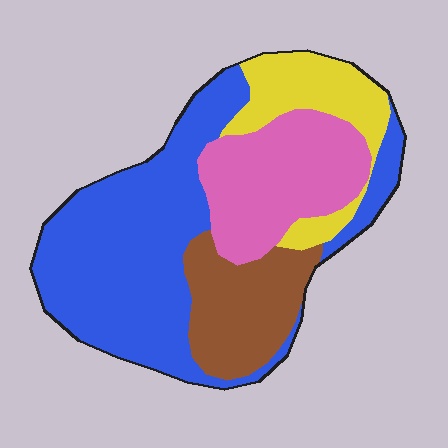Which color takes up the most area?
Blue, at roughly 45%.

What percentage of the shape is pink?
Pink covers 22% of the shape.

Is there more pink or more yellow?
Pink.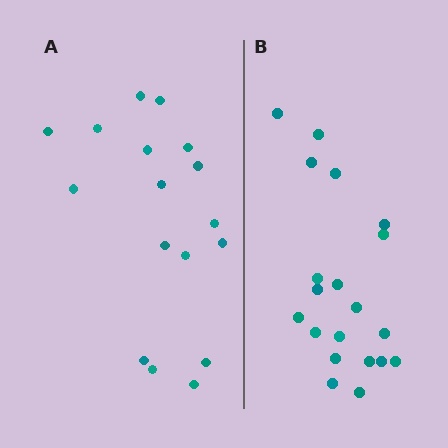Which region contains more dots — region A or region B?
Region B (the right region) has more dots.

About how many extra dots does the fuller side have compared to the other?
Region B has just a few more — roughly 2 or 3 more dots than region A.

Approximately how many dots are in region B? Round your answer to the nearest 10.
About 20 dots.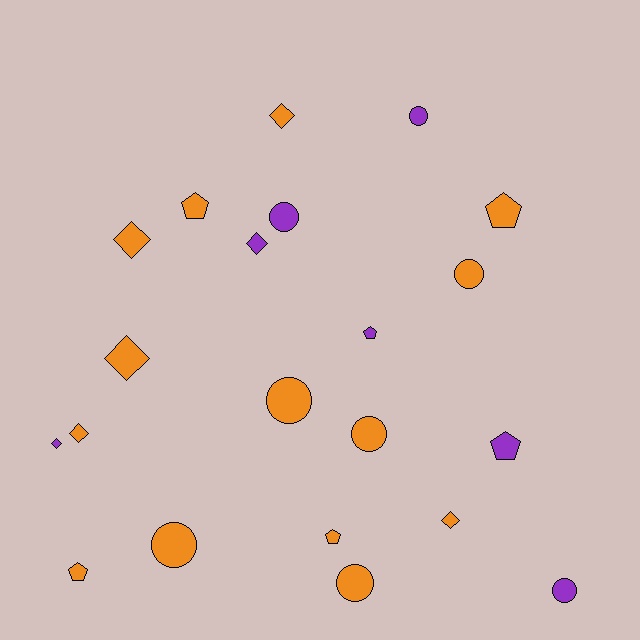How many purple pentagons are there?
There are 2 purple pentagons.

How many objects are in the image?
There are 21 objects.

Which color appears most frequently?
Orange, with 14 objects.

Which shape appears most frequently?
Circle, with 8 objects.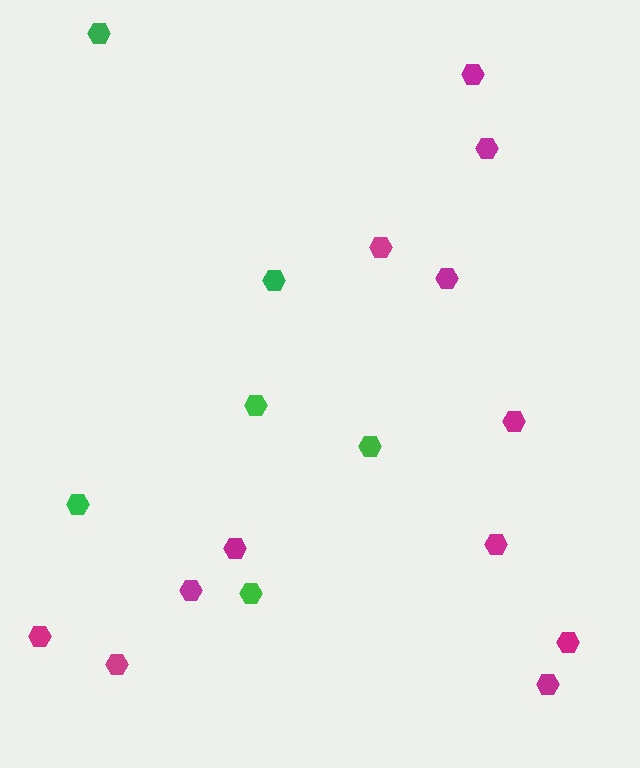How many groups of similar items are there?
There are 2 groups: one group of green hexagons (6) and one group of magenta hexagons (12).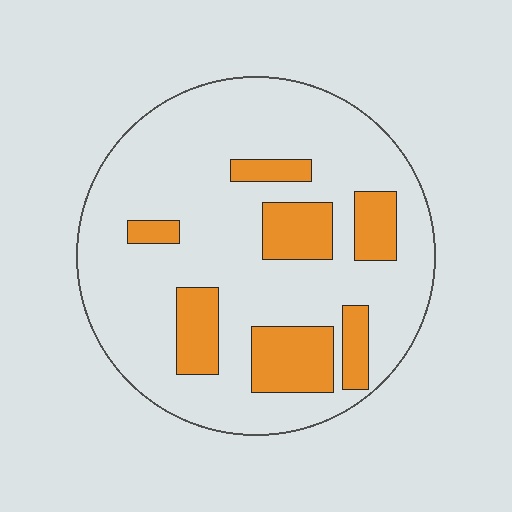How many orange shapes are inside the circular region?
7.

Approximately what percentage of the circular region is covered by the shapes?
Approximately 20%.